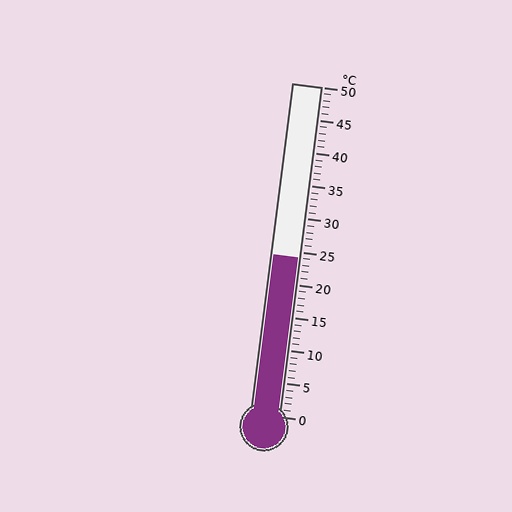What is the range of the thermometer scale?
The thermometer scale ranges from 0°C to 50°C.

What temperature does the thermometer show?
The thermometer shows approximately 24°C.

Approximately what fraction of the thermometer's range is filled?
The thermometer is filled to approximately 50% of its range.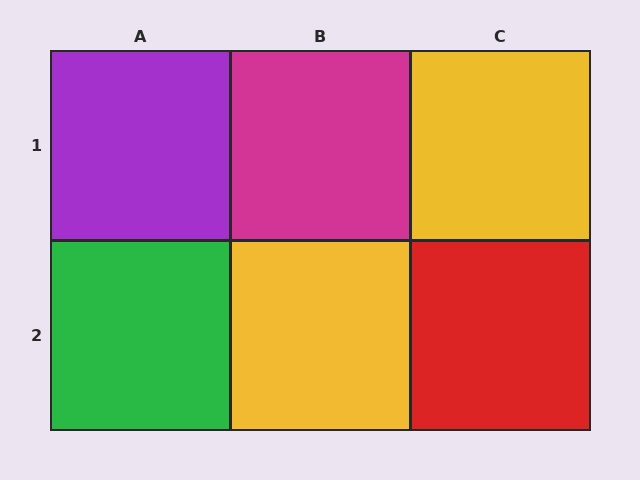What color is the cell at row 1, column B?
Magenta.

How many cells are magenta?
1 cell is magenta.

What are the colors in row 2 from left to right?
Green, yellow, red.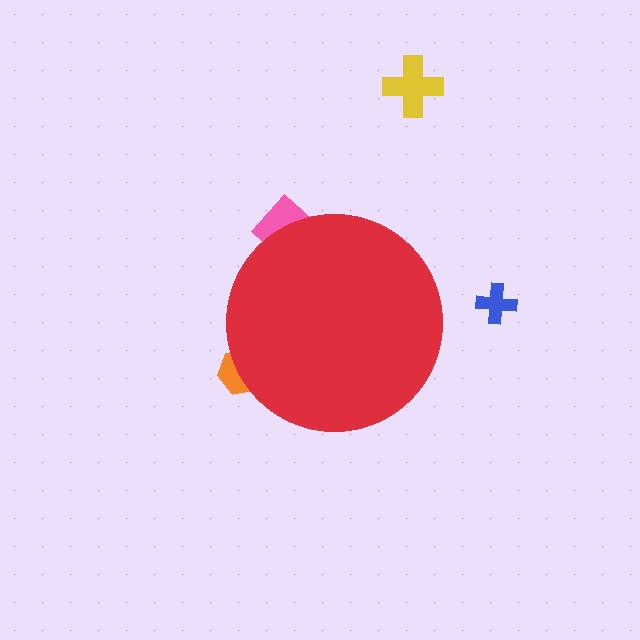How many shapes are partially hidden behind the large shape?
2 shapes are partially hidden.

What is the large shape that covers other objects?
A red circle.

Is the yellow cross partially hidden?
No, the yellow cross is fully visible.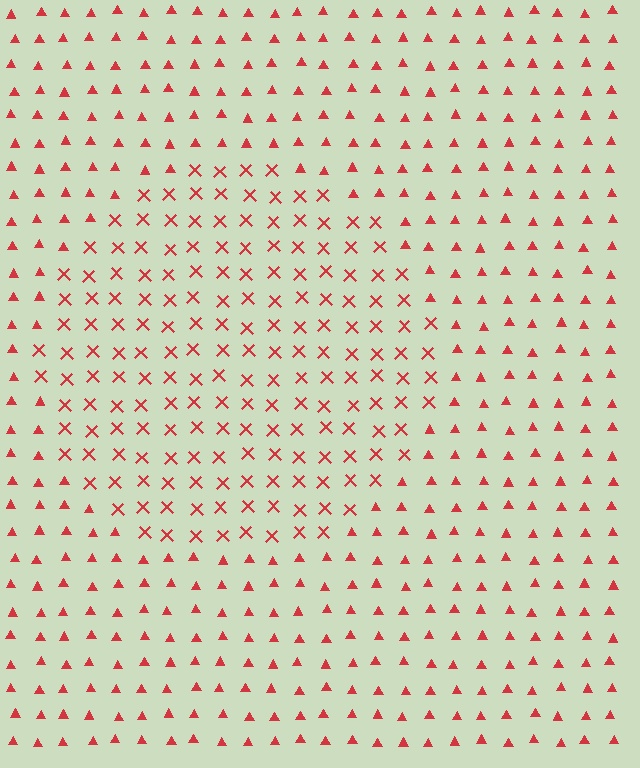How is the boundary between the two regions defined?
The boundary is defined by a change in element shape: X marks inside vs. triangles outside. All elements share the same color and spacing.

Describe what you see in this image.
The image is filled with small red elements arranged in a uniform grid. A circle-shaped region contains X marks, while the surrounding area contains triangles. The boundary is defined purely by the change in element shape.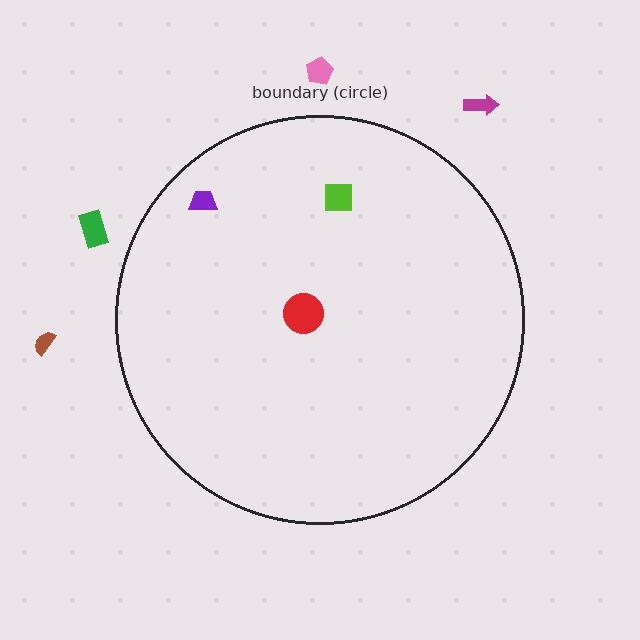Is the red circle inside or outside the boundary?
Inside.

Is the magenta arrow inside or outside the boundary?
Outside.